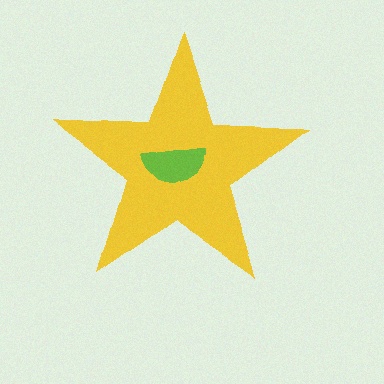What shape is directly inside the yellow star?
The lime semicircle.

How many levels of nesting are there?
2.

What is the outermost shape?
The yellow star.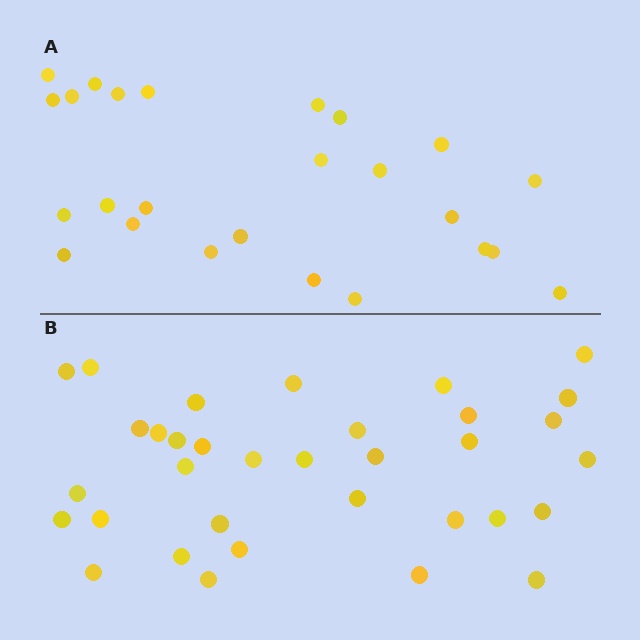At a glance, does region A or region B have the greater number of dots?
Region B (the bottom region) has more dots.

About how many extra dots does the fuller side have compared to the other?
Region B has roughly 8 or so more dots than region A.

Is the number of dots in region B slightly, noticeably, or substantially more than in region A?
Region B has noticeably more, but not dramatically so. The ratio is roughly 1.4 to 1.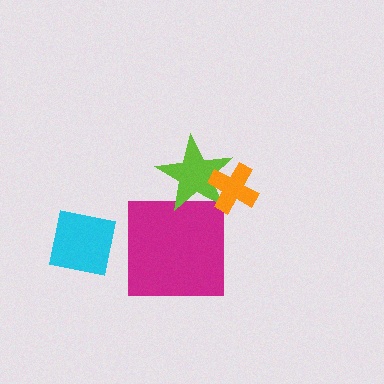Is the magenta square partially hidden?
Yes, it is partially covered by another shape.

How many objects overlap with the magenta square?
1 object overlaps with the magenta square.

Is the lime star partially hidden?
Yes, it is partially covered by another shape.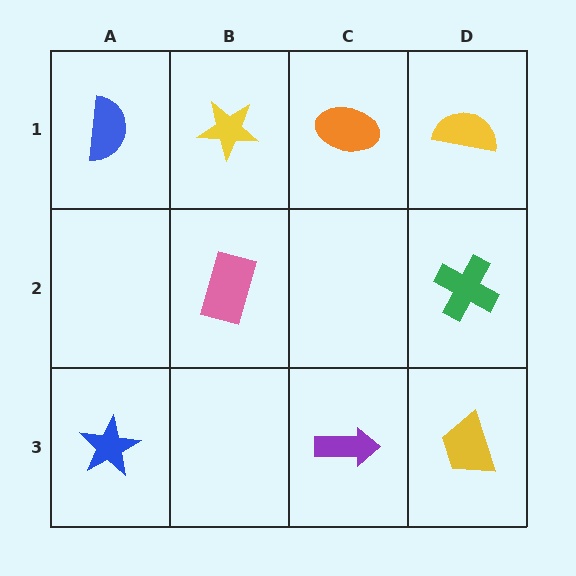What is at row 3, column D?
A yellow trapezoid.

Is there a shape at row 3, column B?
No, that cell is empty.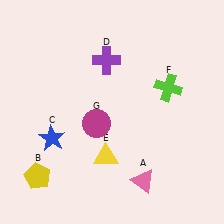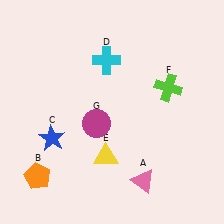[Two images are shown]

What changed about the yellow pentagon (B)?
In Image 1, B is yellow. In Image 2, it changed to orange.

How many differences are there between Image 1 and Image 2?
There are 2 differences between the two images.